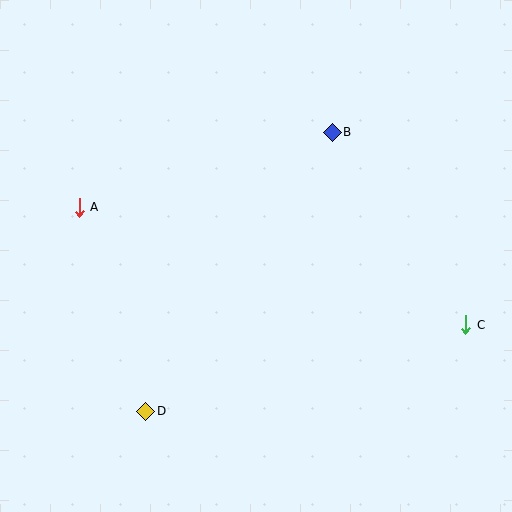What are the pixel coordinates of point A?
Point A is at (79, 207).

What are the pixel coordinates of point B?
Point B is at (332, 132).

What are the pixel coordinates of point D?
Point D is at (146, 411).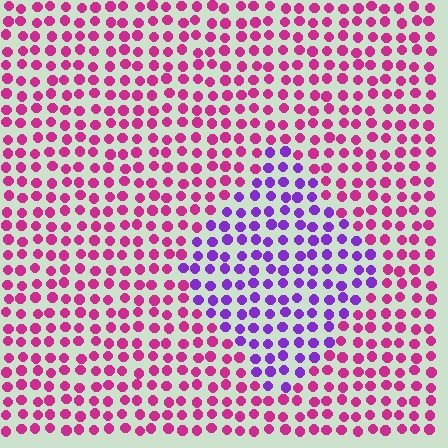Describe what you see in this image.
The image is filled with small magenta elements in a uniform arrangement. A diamond-shaped region is visible where the elements are tinted to a slightly different hue, forming a subtle color boundary.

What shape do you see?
I see a diamond.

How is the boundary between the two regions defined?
The boundary is defined purely by a slight shift in hue (about 50 degrees). Spacing, size, and orientation are identical on both sides.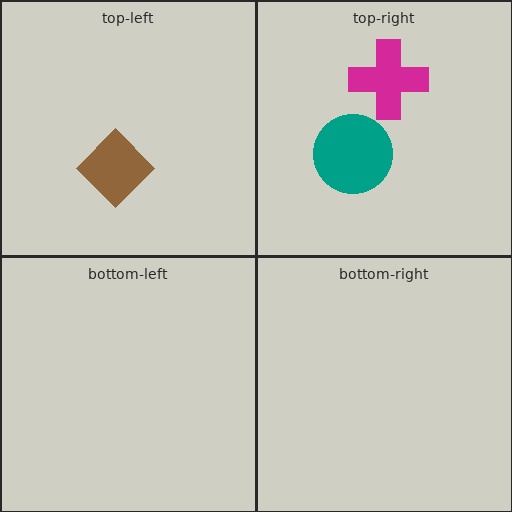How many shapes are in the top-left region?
1.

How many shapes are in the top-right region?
2.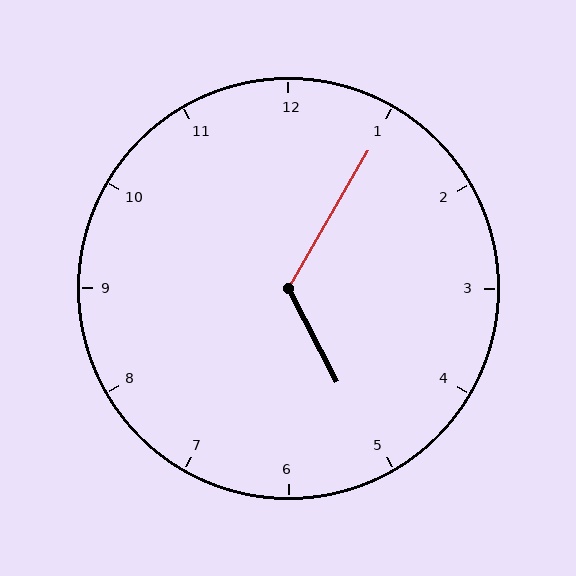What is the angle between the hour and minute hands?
Approximately 122 degrees.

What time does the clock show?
5:05.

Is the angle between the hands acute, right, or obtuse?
It is obtuse.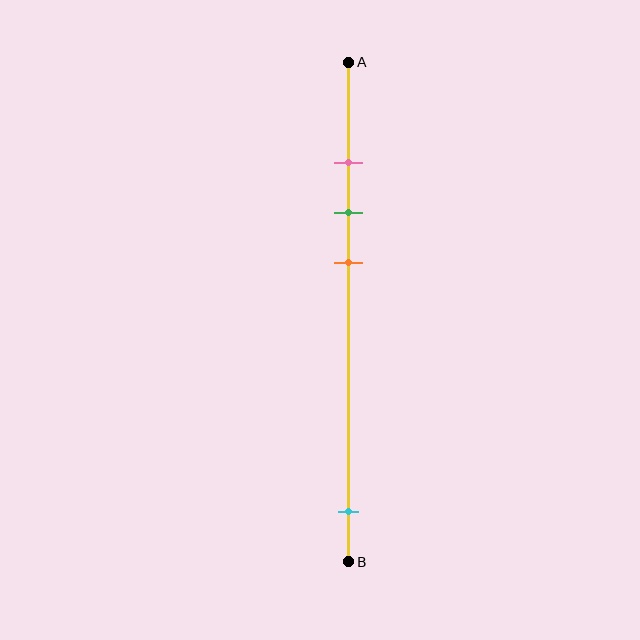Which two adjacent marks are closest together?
The pink and green marks are the closest adjacent pair.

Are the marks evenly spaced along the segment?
No, the marks are not evenly spaced.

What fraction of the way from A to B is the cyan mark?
The cyan mark is approximately 90% (0.9) of the way from A to B.